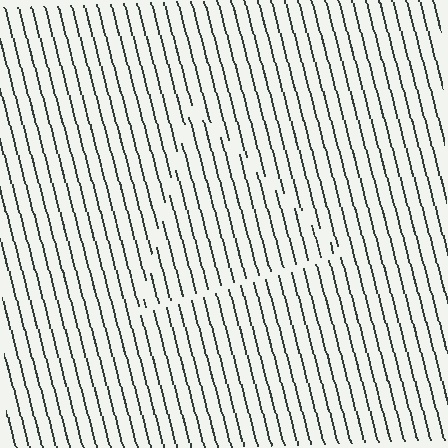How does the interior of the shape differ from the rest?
The interior of the shape contains the same grating, shifted by half a period — the contour is defined by the phase discontinuity where line-ends from the inner and outer gratings abut.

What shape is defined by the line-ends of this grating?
An illusory triangle. The interior of the shape contains the same grating, shifted by half a period — the contour is defined by the phase discontinuity where line-ends from the inner and outer gratings abut.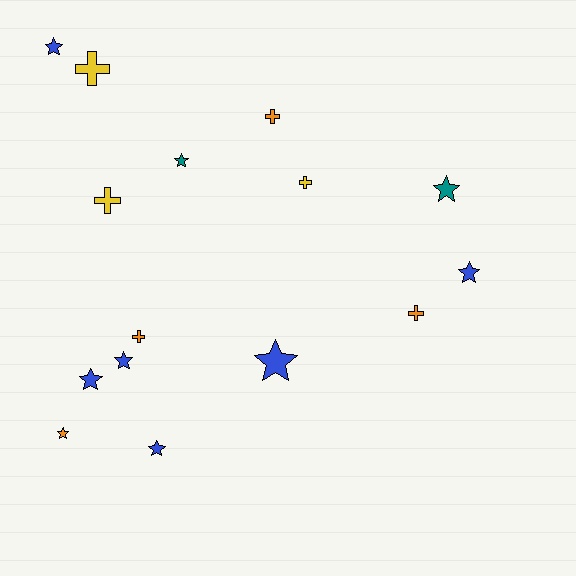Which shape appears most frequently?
Star, with 9 objects.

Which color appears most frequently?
Blue, with 6 objects.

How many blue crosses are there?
There are no blue crosses.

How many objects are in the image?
There are 15 objects.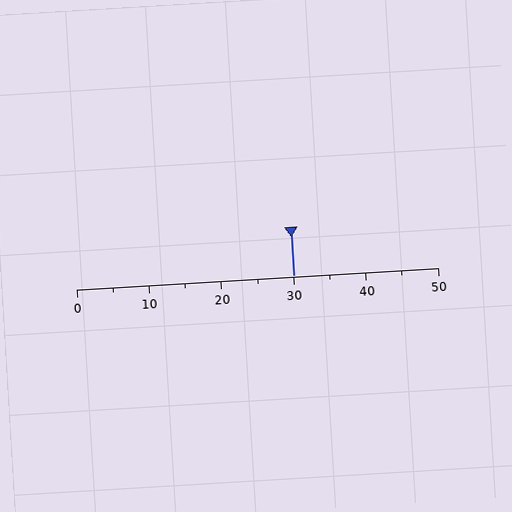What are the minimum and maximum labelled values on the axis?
The axis runs from 0 to 50.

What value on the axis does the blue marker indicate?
The marker indicates approximately 30.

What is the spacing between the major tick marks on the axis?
The major ticks are spaced 10 apart.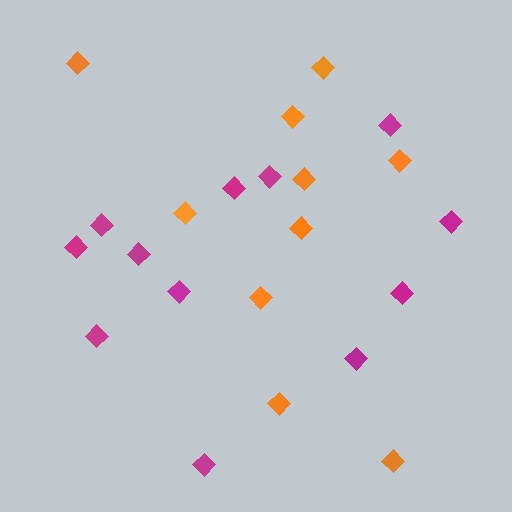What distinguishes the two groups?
There are 2 groups: one group of magenta diamonds (12) and one group of orange diamonds (10).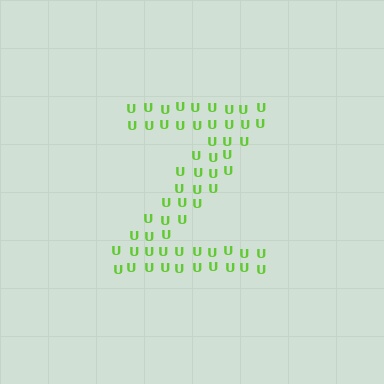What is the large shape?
The large shape is the letter Z.